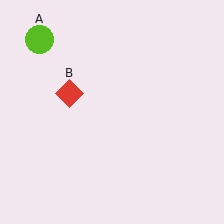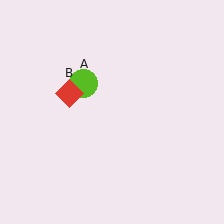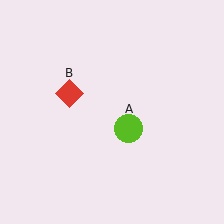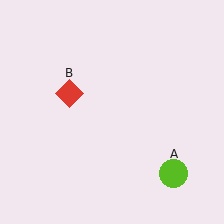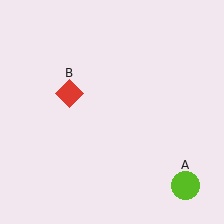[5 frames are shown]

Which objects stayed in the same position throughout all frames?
Red diamond (object B) remained stationary.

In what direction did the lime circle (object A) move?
The lime circle (object A) moved down and to the right.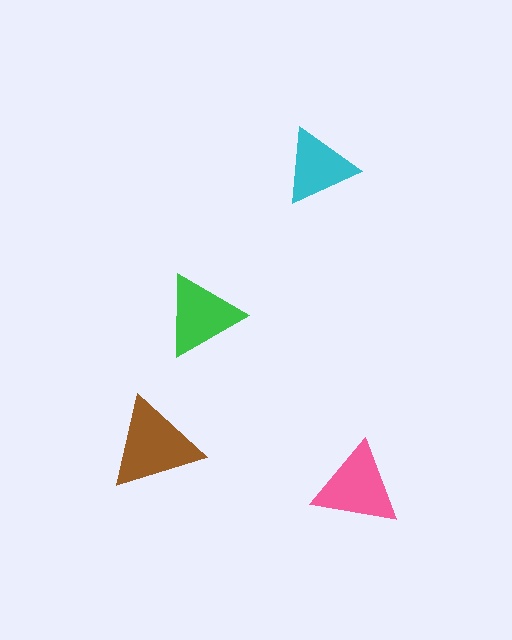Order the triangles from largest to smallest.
the brown one, the pink one, the green one, the cyan one.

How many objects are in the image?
There are 4 objects in the image.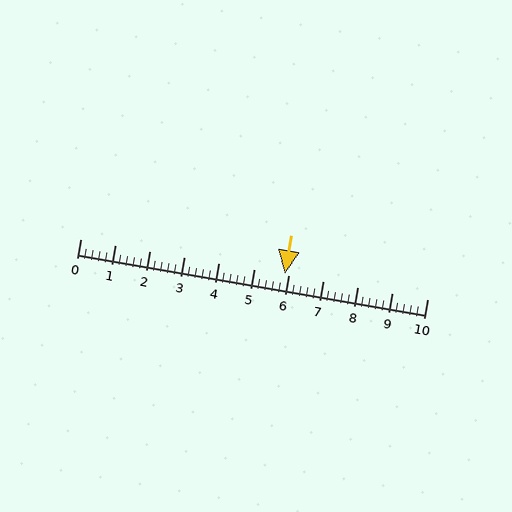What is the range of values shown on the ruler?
The ruler shows values from 0 to 10.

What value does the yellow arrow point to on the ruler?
The yellow arrow points to approximately 5.9.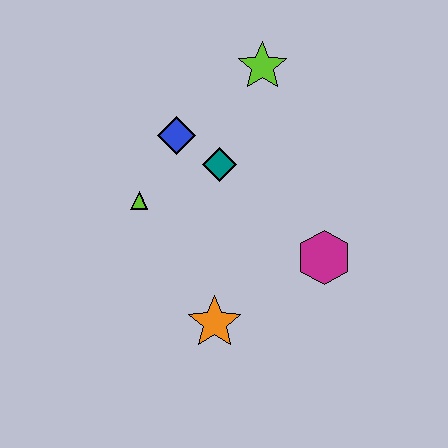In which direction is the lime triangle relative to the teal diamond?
The lime triangle is to the left of the teal diamond.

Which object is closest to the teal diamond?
The blue diamond is closest to the teal diamond.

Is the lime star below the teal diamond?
No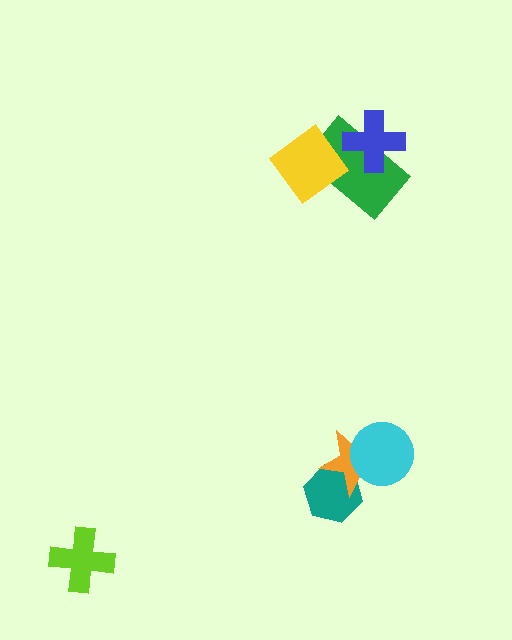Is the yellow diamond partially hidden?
No, no other shape covers it.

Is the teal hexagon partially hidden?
Yes, it is partially covered by another shape.